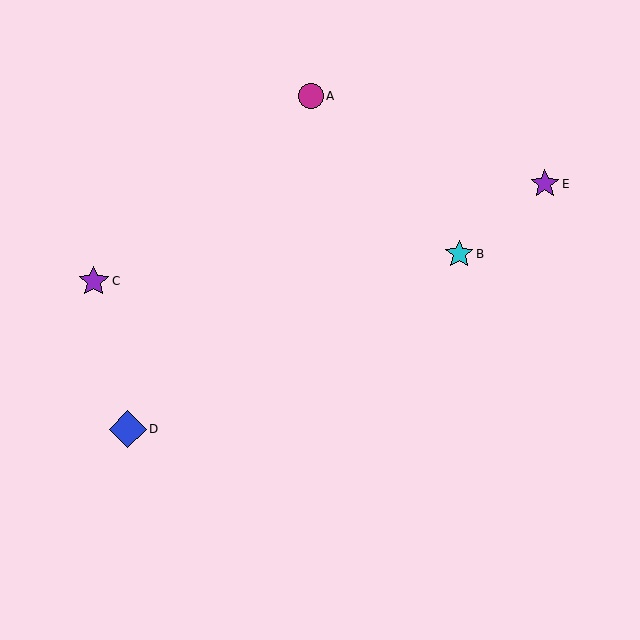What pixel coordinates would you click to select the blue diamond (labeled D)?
Click at (128, 429) to select the blue diamond D.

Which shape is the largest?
The blue diamond (labeled D) is the largest.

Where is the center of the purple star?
The center of the purple star is at (94, 281).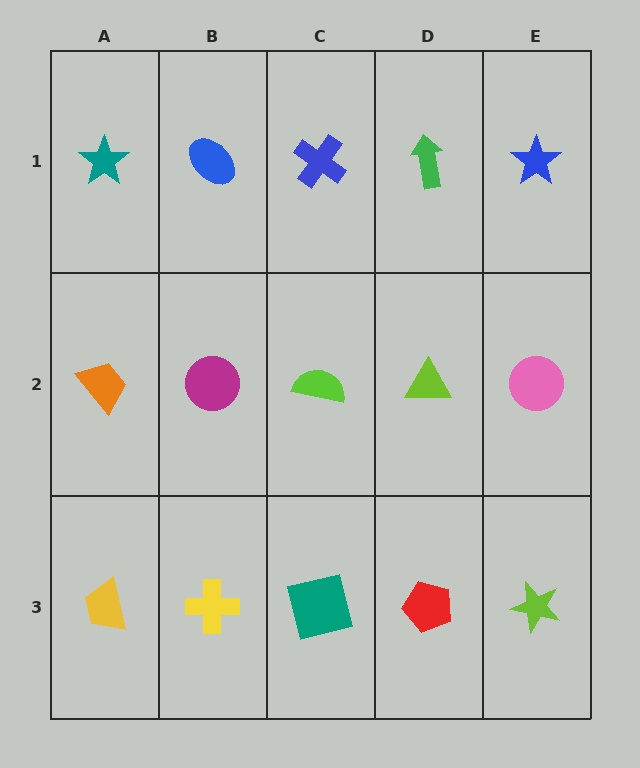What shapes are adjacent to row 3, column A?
An orange trapezoid (row 2, column A), a yellow cross (row 3, column B).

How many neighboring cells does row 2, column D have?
4.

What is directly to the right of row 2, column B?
A lime semicircle.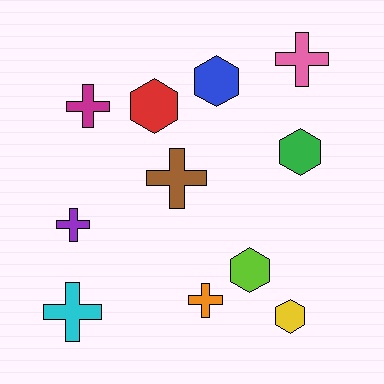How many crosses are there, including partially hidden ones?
There are 6 crosses.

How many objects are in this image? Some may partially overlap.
There are 11 objects.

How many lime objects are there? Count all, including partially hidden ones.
There is 1 lime object.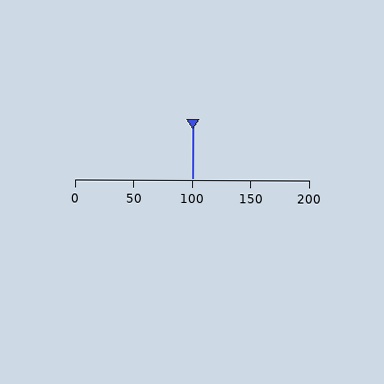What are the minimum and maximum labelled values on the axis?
The axis runs from 0 to 200.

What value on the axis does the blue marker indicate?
The marker indicates approximately 100.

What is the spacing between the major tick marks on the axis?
The major ticks are spaced 50 apart.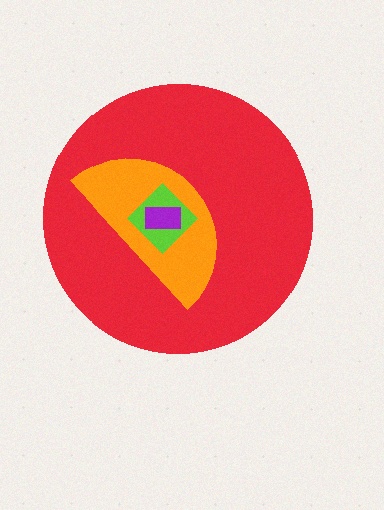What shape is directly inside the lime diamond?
The purple rectangle.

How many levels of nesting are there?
4.